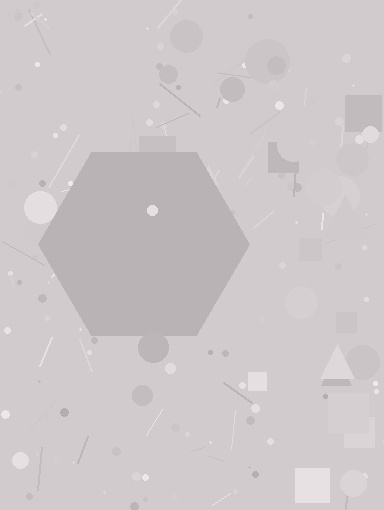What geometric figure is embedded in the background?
A hexagon is embedded in the background.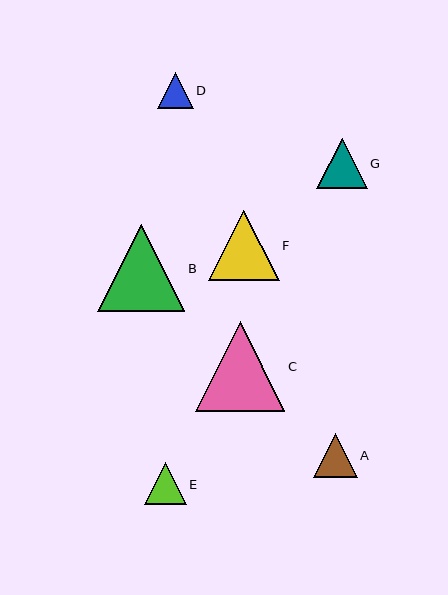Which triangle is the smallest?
Triangle D is the smallest with a size of approximately 36 pixels.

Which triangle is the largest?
Triangle C is the largest with a size of approximately 89 pixels.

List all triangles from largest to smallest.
From largest to smallest: C, B, F, G, A, E, D.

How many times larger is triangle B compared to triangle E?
Triangle B is approximately 2.1 times the size of triangle E.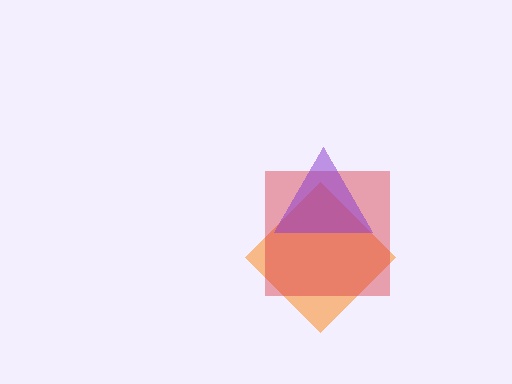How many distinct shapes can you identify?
There are 3 distinct shapes: an orange diamond, a red square, a purple triangle.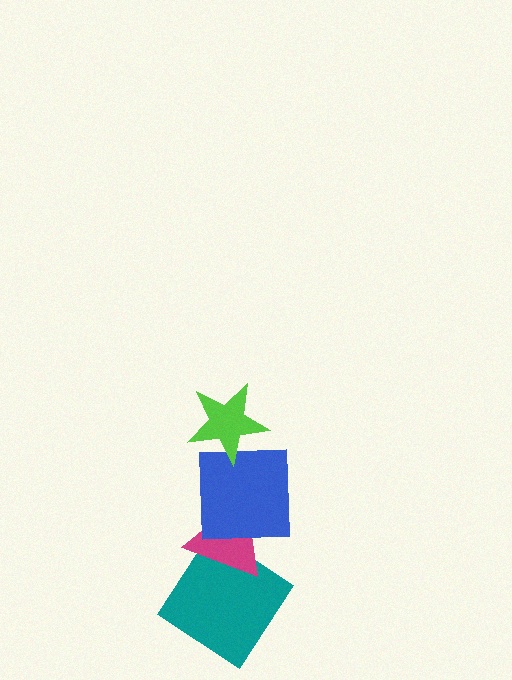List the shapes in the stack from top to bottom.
From top to bottom: the lime star, the blue square, the magenta triangle, the teal diamond.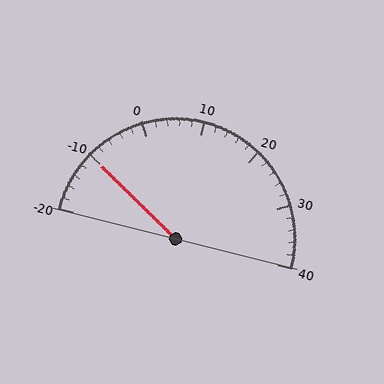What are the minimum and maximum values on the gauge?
The gauge ranges from -20 to 40.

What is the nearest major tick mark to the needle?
The nearest major tick mark is -10.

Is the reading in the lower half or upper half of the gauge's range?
The reading is in the lower half of the range (-20 to 40).